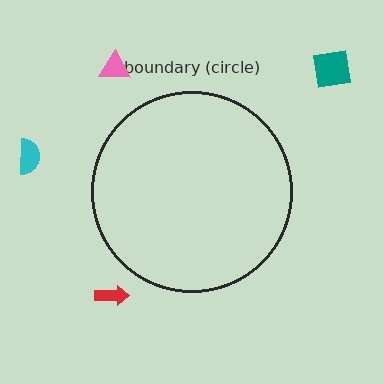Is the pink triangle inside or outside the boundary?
Outside.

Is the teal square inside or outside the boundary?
Outside.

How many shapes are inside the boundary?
0 inside, 4 outside.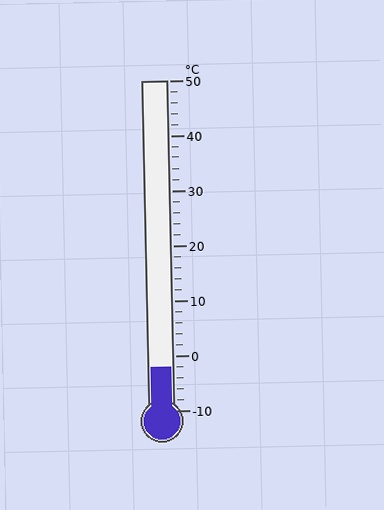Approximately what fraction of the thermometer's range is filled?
The thermometer is filled to approximately 15% of its range.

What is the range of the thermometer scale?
The thermometer scale ranges from -10°C to 50°C.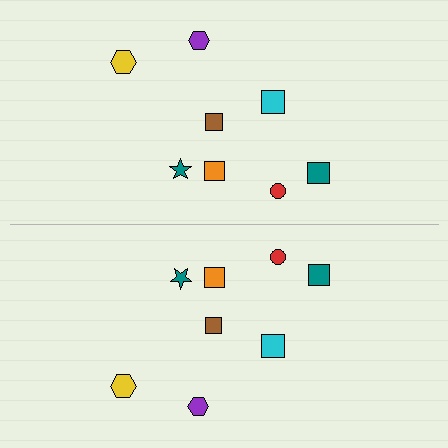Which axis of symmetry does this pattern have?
The pattern has a horizontal axis of symmetry running through the center of the image.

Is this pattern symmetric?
Yes, this pattern has bilateral (reflection) symmetry.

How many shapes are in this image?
There are 16 shapes in this image.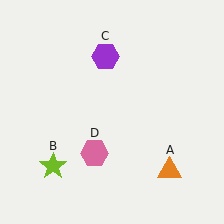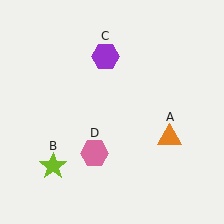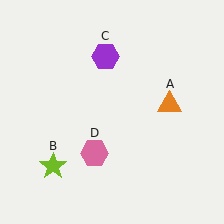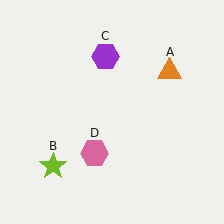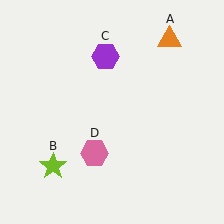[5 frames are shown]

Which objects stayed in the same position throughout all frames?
Lime star (object B) and purple hexagon (object C) and pink hexagon (object D) remained stationary.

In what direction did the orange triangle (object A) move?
The orange triangle (object A) moved up.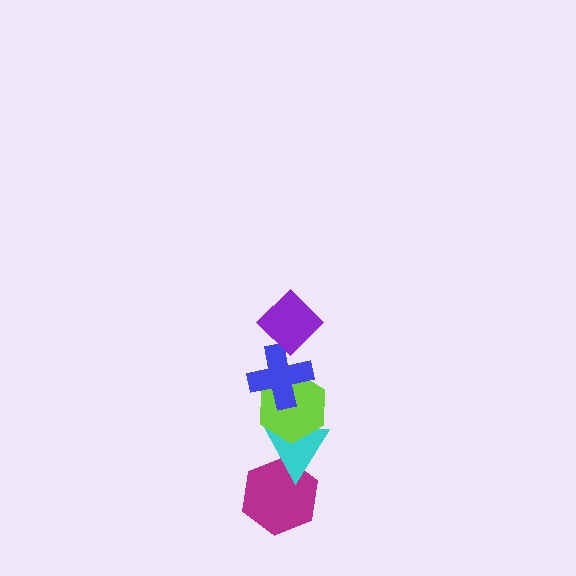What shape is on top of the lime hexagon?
The blue cross is on top of the lime hexagon.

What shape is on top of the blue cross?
The purple diamond is on top of the blue cross.